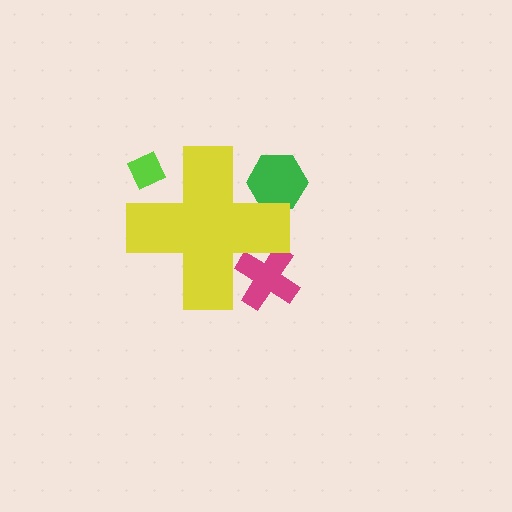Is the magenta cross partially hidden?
Yes, the magenta cross is partially hidden behind the yellow cross.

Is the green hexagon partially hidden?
Yes, the green hexagon is partially hidden behind the yellow cross.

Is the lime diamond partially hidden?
Yes, the lime diamond is partially hidden behind the yellow cross.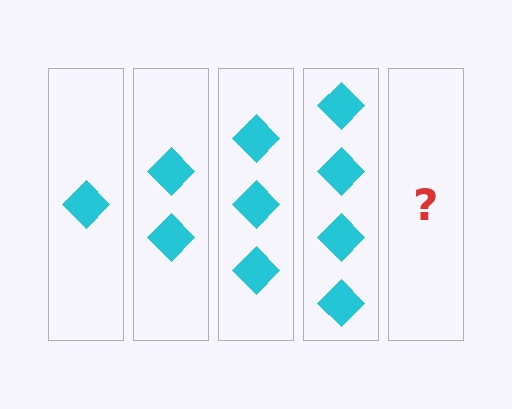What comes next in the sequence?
The next element should be 5 diamonds.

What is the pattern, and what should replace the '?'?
The pattern is that each step adds one more diamond. The '?' should be 5 diamonds.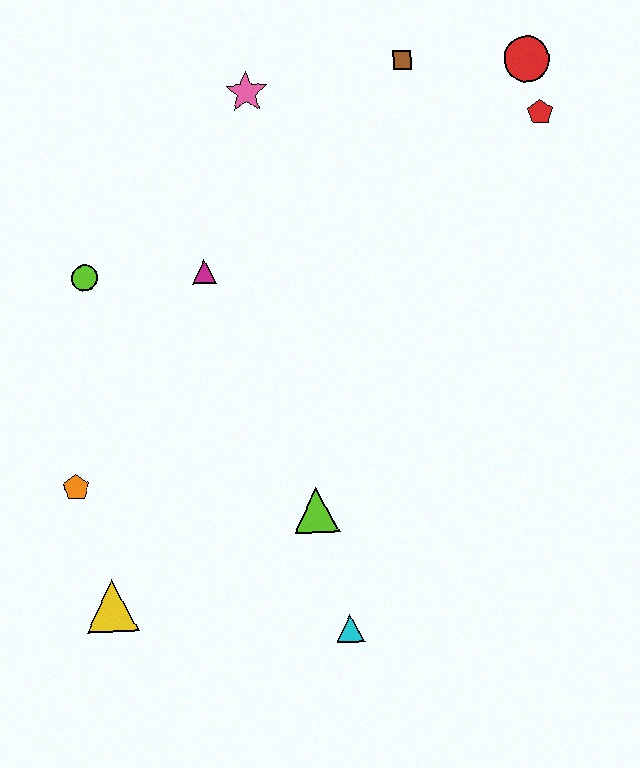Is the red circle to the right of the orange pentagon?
Yes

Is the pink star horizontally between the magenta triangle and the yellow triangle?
No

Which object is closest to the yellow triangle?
The orange pentagon is closest to the yellow triangle.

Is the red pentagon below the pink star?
Yes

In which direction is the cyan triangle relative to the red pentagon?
The cyan triangle is below the red pentagon.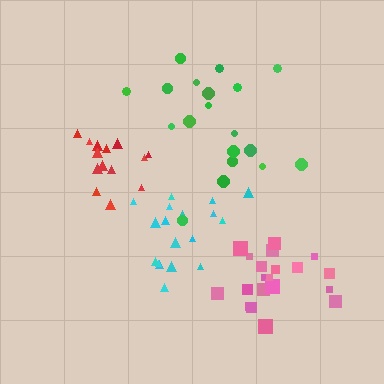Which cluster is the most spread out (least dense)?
Green.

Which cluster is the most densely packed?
Red.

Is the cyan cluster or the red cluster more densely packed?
Red.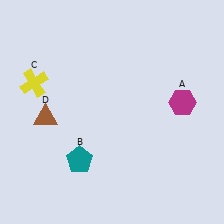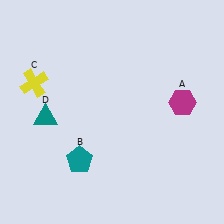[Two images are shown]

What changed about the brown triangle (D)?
In Image 1, D is brown. In Image 2, it changed to teal.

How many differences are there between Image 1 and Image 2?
There is 1 difference between the two images.